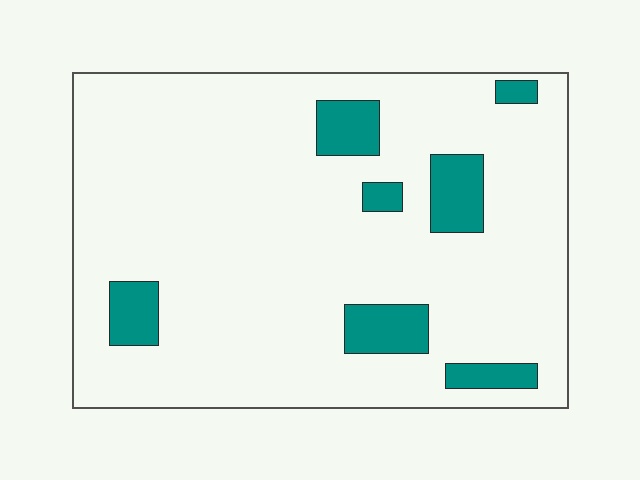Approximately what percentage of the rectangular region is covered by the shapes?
Approximately 10%.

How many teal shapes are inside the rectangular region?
7.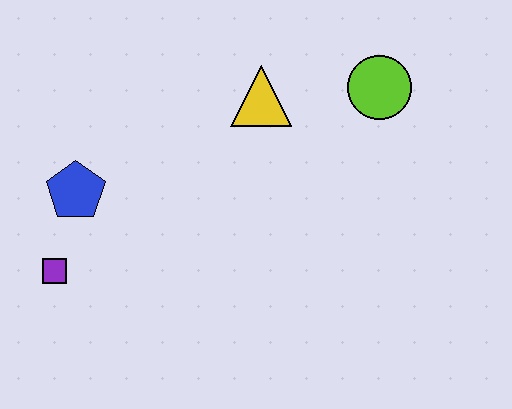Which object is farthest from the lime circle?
The purple square is farthest from the lime circle.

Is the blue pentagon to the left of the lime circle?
Yes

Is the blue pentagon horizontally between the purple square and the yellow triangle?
Yes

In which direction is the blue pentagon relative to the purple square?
The blue pentagon is above the purple square.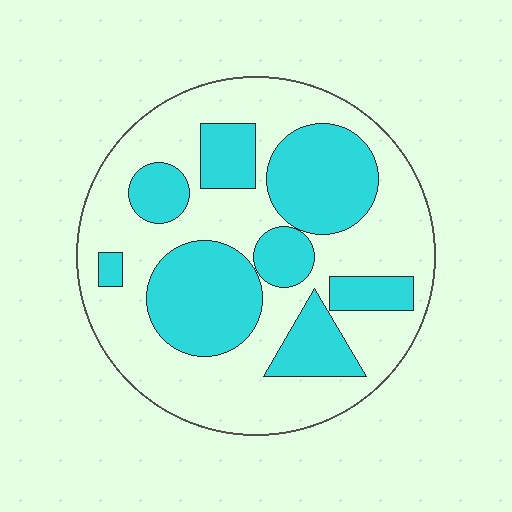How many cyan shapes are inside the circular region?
8.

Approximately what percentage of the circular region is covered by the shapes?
Approximately 40%.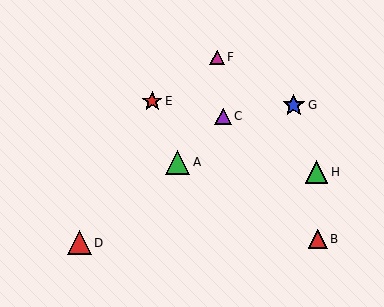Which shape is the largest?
The green triangle (labeled A) is the largest.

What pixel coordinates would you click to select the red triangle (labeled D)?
Click at (79, 243) to select the red triangle D.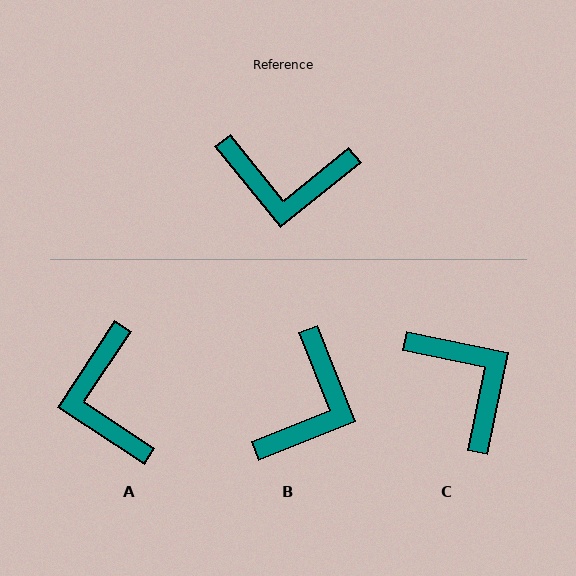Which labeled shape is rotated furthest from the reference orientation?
C, about 130 degrees away.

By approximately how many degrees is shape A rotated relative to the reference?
Approximately 72 degrees clockwise.